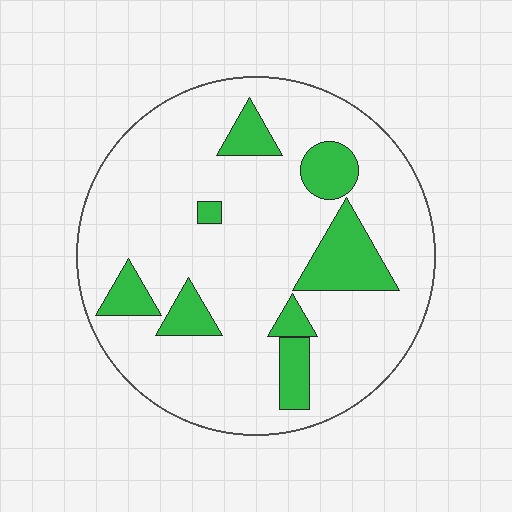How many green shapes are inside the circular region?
8.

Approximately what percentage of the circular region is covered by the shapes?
Approximately 20%.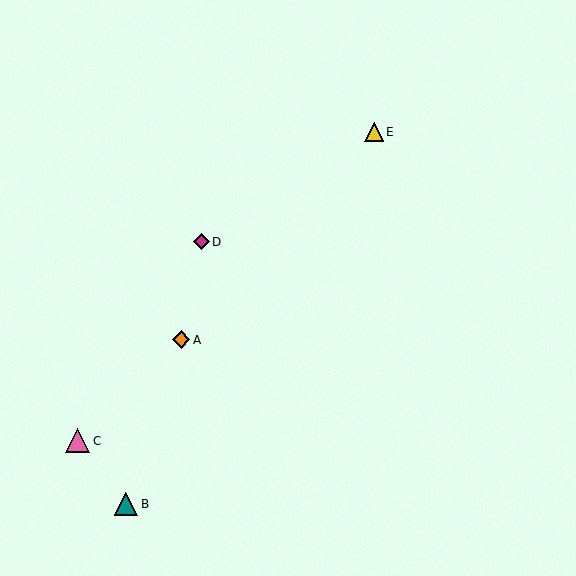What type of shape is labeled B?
Shape B is a teal triangle.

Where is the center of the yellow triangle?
The center of the yellow triangle is at (374, 132).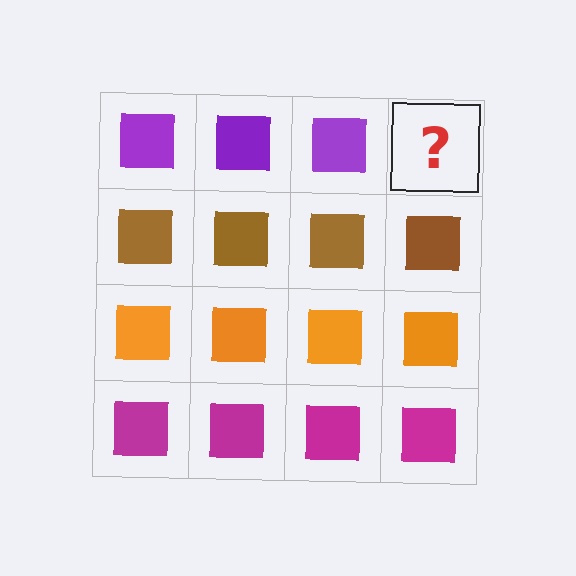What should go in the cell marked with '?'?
The missing cell should contain a purple square.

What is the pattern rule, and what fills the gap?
The rule is that each row has a consistent color. The gap should be filled with a purple square.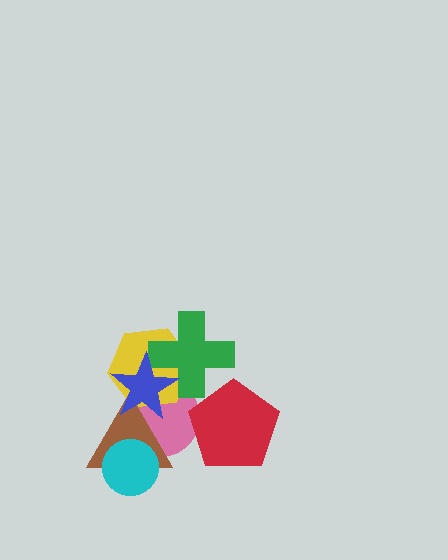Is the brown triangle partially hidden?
Yes, it is partially covered by another shape.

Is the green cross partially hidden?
Yes, it is partially covered by another shape.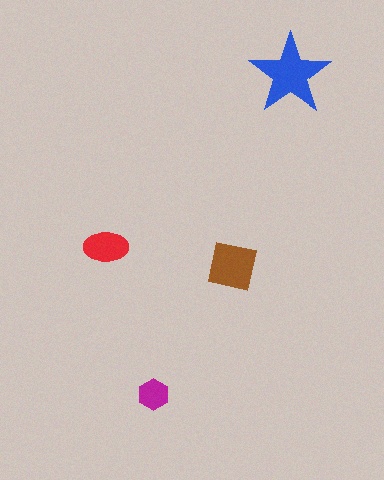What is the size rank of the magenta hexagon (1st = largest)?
4th.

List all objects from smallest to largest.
The magenta hexagon, the red ellipse, the brown square, the blue star.